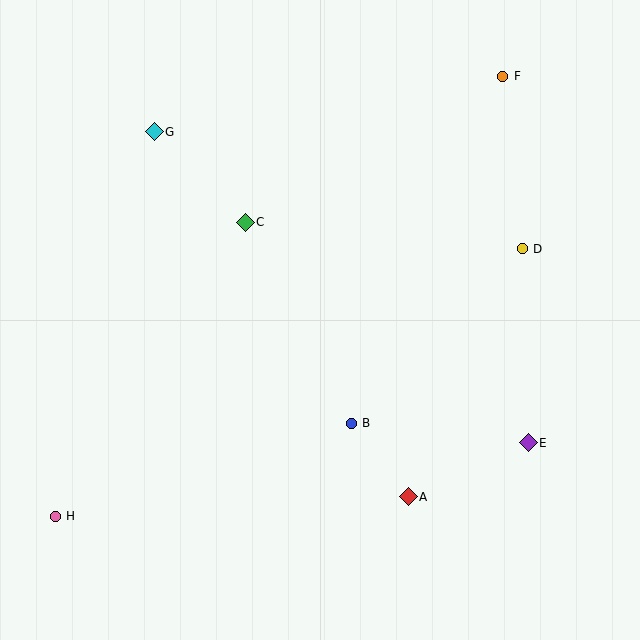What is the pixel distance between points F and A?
The distance between F and A is 431 pixels.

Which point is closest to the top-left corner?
Point G is closest to the top-left corner.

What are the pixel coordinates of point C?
Point C is at (245, 222).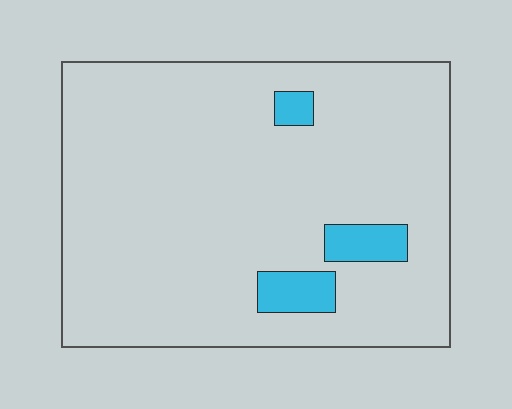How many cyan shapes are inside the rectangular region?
3.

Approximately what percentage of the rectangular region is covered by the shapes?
Approximately 5%.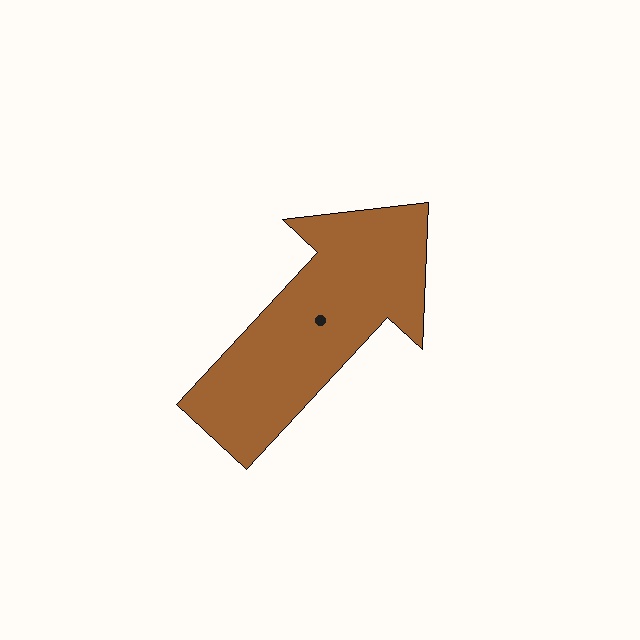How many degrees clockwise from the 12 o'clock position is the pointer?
Approximately 43 degrees.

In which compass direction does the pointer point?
Northeast.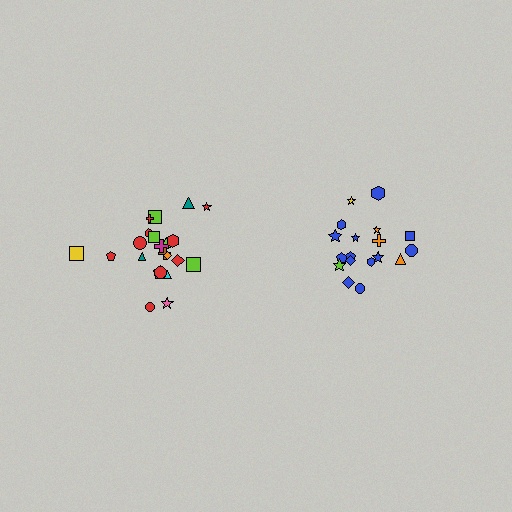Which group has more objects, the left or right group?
The left group.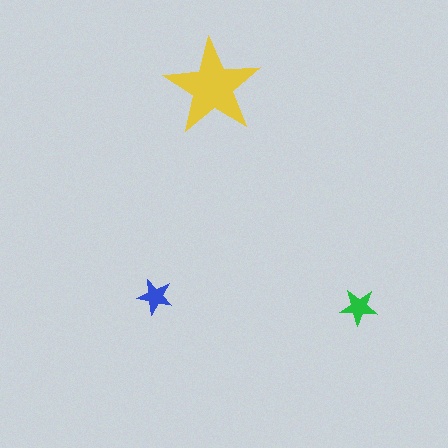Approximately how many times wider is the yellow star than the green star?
About 2.5 times wider.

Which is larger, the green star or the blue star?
The green one.